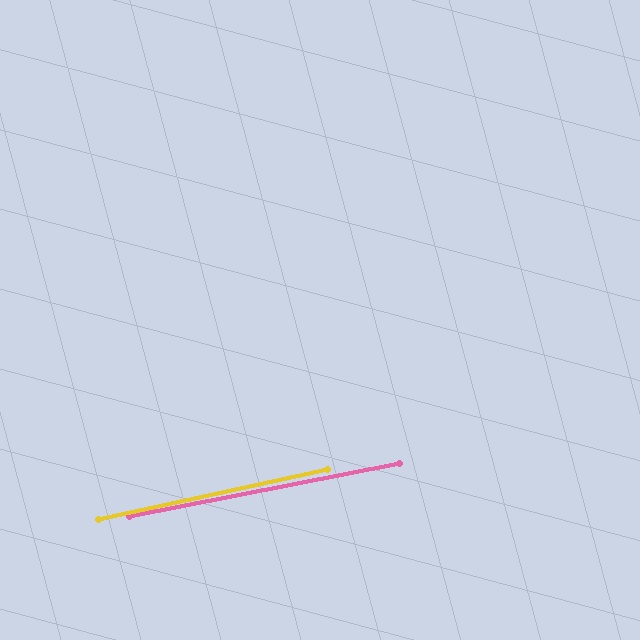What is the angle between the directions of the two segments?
Approximately 1 degree.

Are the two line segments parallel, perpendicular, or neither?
Parallel — their directions differ by only 1.5°.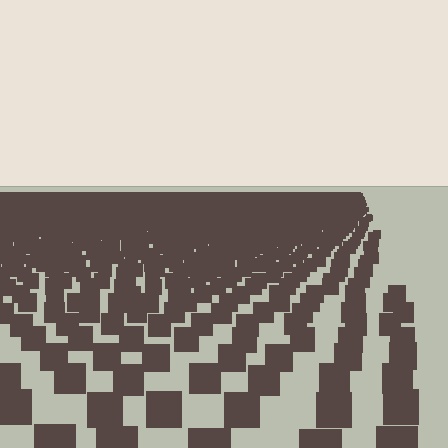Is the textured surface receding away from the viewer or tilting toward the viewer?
The surface is receding away from the viewer. Texture elements get smaller and denser toward the top.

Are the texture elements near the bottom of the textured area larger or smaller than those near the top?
Larger. Near the bottom, elements are closer to the viewer and appear at a bigger on-screen size.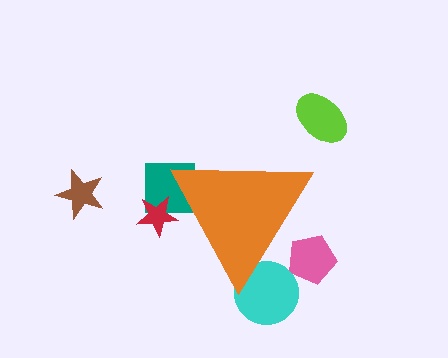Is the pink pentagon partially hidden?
Yes, the pink pentagon is partially hidden behind the orange triangle.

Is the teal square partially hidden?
Yes, the teal square is partially hidden behind the orange triangle.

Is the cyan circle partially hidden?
Yes, the cyan circle is partially hidden behind the orange triangle.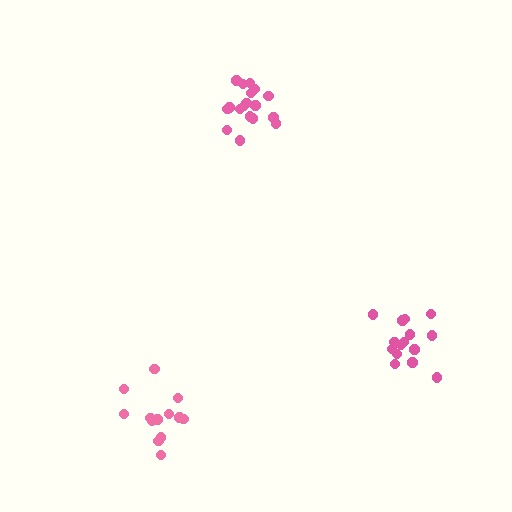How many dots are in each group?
Group 1: 18 dots, Group 2: 15 dots, Group 3: 13 dots (46 total).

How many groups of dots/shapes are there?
There are 3 groups.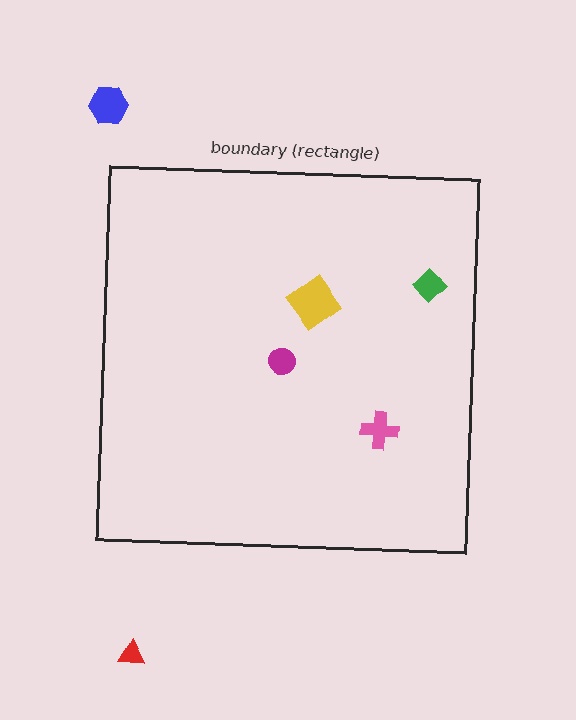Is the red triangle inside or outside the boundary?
Outside.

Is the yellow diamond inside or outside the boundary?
Inside.